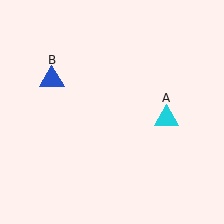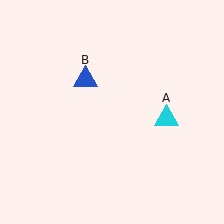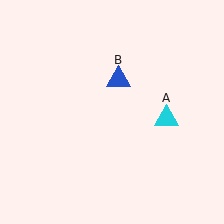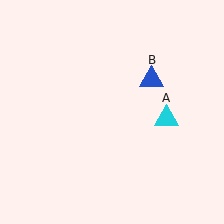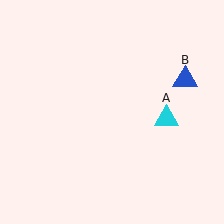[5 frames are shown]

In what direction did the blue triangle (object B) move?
The blue triangle (object B) moved right.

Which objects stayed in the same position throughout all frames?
Cyan triangle (object A) remained stationary.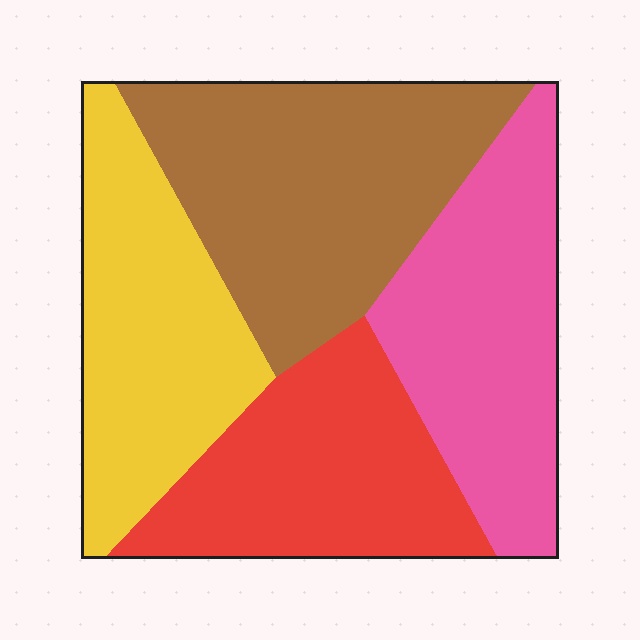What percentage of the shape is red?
Red covers roughly 20% of the shape.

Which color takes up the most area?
Brown, at roughly 30%.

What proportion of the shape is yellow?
Yellow takes up about one quarter (1/4) of the shape.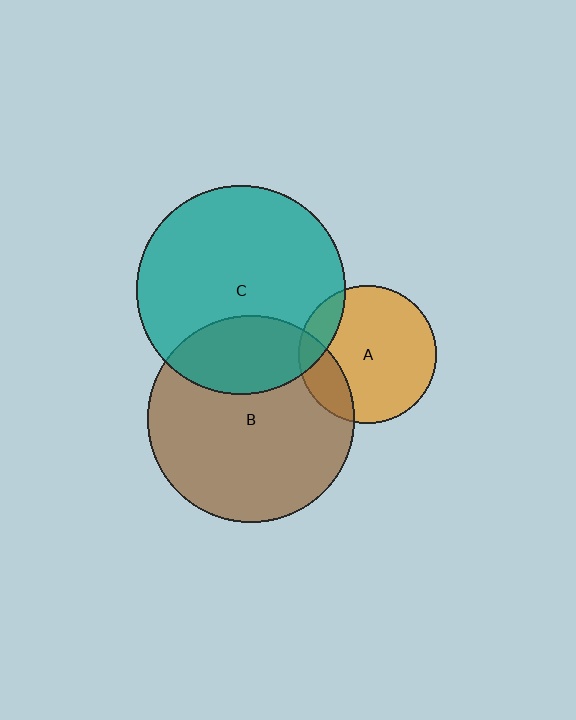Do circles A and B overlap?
Yes.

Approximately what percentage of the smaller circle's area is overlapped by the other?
Approximately 20%.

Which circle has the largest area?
Circle C (teal).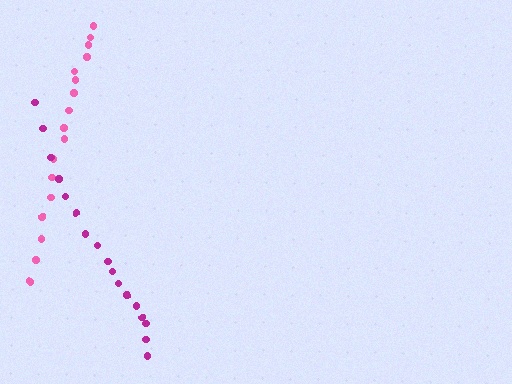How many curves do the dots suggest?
There are 2 distinct paths.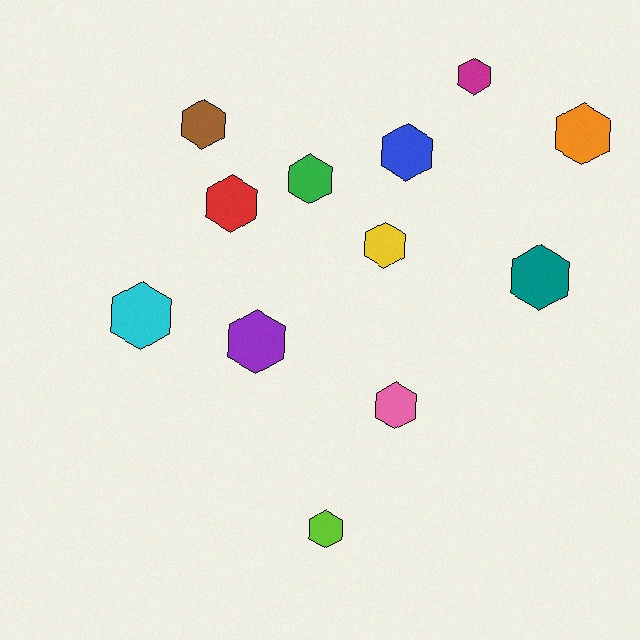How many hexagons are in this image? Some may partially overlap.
There are 12 hexagons.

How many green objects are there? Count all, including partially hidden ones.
There is 1 green object.